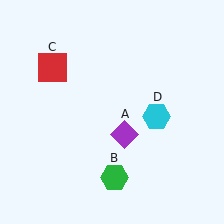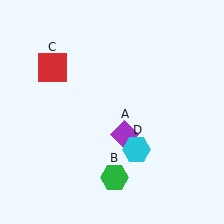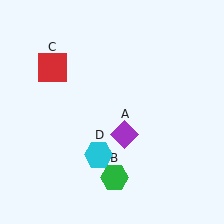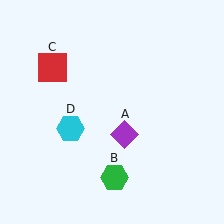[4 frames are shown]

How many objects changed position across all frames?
1 object changed position: cyan hexagon (object D).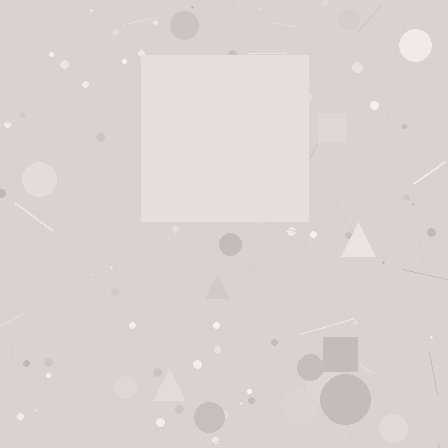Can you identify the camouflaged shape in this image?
The camouflaged shape is a square.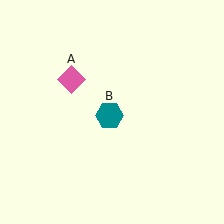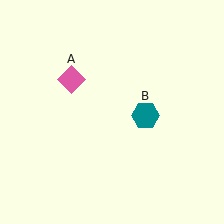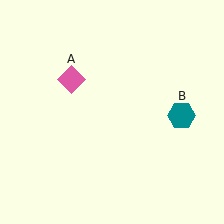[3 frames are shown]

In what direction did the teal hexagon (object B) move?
The teal hexagon (object B) moved right.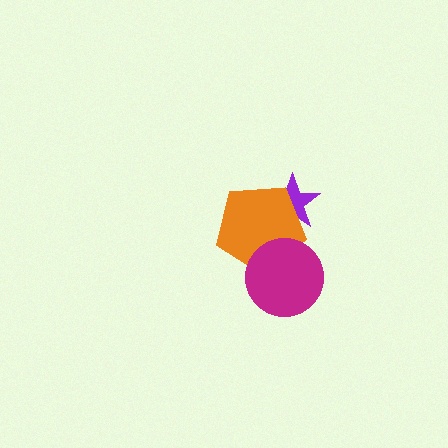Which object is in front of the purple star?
The orange pentagon is in front of the purple star.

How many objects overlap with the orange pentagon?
2 objects overlap with the orange pentagon.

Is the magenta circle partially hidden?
No, no other shape covers it.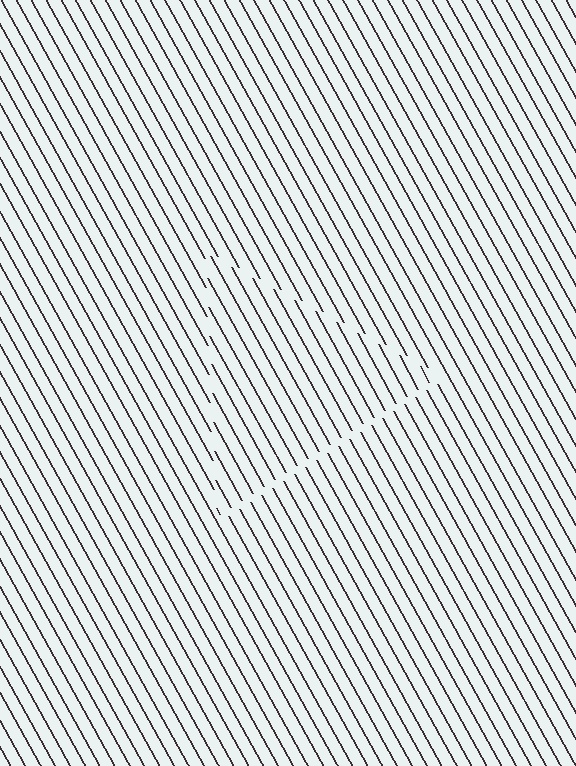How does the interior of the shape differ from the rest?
The interior of the shape contains the same grating, shifted by half a period — the contour is defined by the phase discontinuity where line-ends from the inner and outer gratings abut.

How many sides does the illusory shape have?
3 sides — the line-ends trace a triangle.